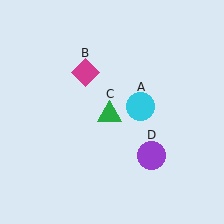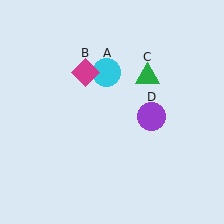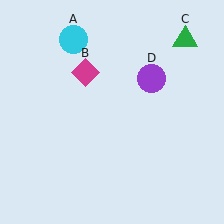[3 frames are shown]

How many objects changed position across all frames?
3 objects changed position: cyan circle (object A), green triangle (object C), purple circle (object D).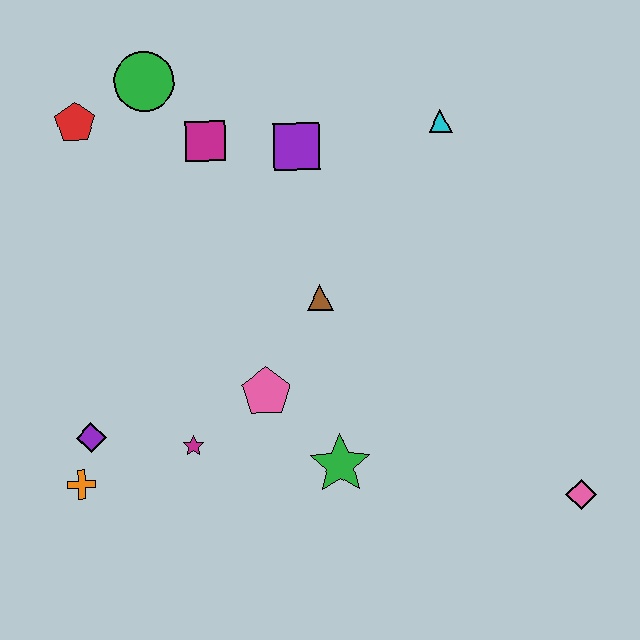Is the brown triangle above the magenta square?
No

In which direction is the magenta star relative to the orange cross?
The magenta star is to the right of the orange cross.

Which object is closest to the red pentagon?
The green circle is closest to the red pentagon.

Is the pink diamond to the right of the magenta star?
Yes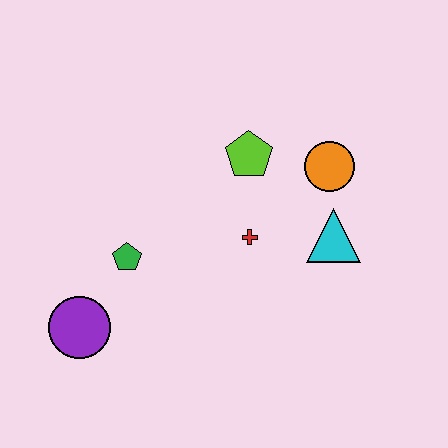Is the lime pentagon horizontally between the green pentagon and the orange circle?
Yes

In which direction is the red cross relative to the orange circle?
The red cross is to the left of the orange circle.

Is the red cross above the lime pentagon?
No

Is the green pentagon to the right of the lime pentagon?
No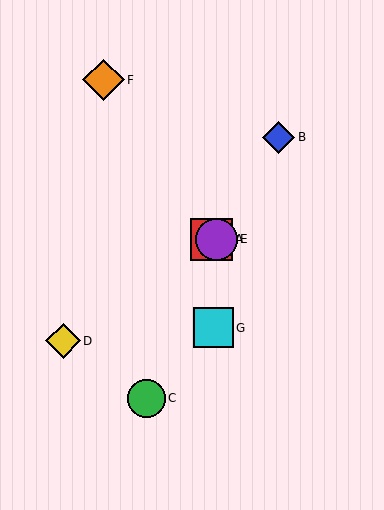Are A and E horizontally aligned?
Yes, both are at y≈239.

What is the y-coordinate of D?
Object D is at y≈341.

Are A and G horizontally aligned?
No, A is at y≈239 and G is at y≈328.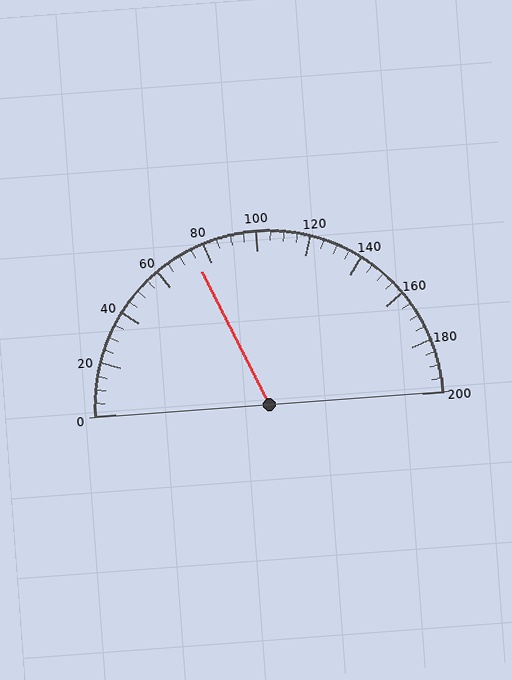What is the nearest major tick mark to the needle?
The nearest major tick mark is 80.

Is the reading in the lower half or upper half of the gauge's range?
The reading is in the lower half of the range (0 to 200).